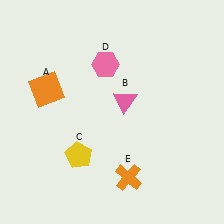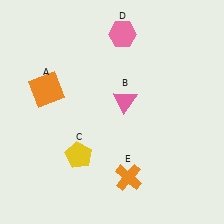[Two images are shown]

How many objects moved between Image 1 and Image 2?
1 object moved between the two images.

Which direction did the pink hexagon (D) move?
The pink hexagon (D) moved up.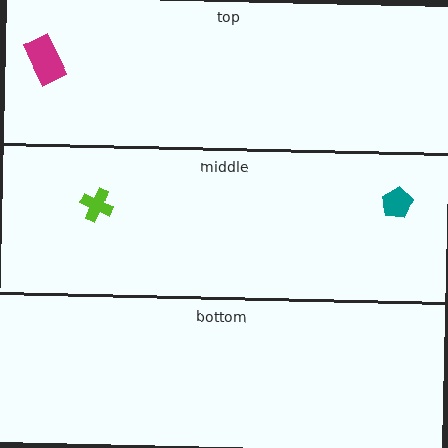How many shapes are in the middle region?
2.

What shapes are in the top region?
The magenta rectangle.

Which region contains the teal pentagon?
The middle region.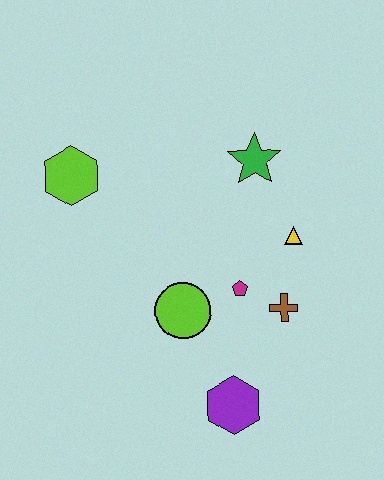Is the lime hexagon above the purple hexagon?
Yes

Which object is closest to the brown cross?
The magenta pentagon is closest to the brown cross.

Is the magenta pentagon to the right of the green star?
No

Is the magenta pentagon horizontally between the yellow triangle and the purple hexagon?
Yes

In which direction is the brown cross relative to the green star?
The brown cross is below the green star.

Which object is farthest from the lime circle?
The lime hexagon is farthest from the lime circle.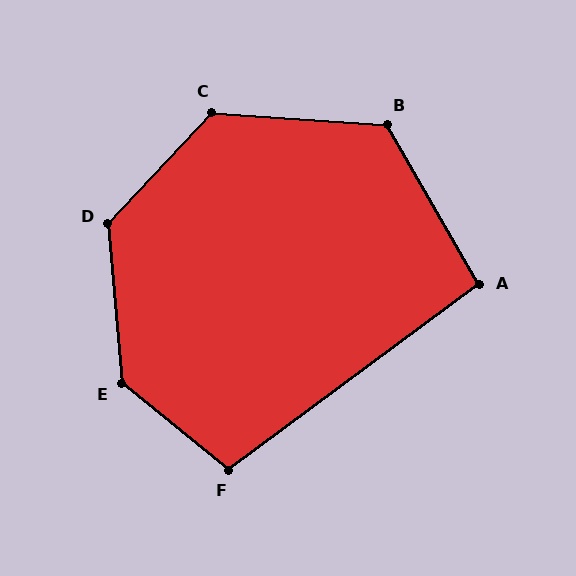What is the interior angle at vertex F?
Approximately 104 degrees (obtuse).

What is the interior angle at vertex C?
Approximately 129 degrees (obtuse).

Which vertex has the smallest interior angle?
A, at approximately 97 degrees.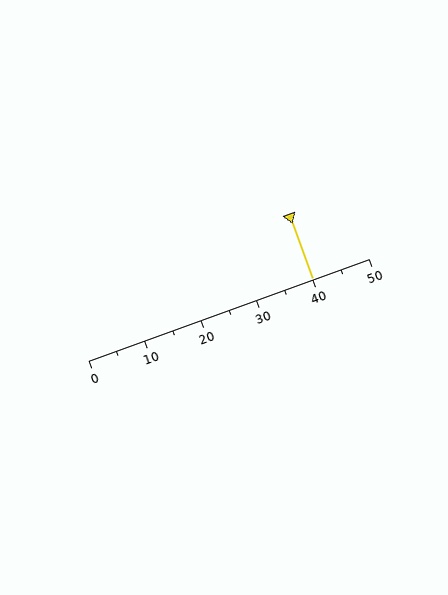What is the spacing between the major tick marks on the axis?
The major ticks are spaced 10 apart.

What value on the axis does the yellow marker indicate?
The marker indicates approximately 40.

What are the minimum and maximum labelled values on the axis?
The axis runs from 0 to 50.